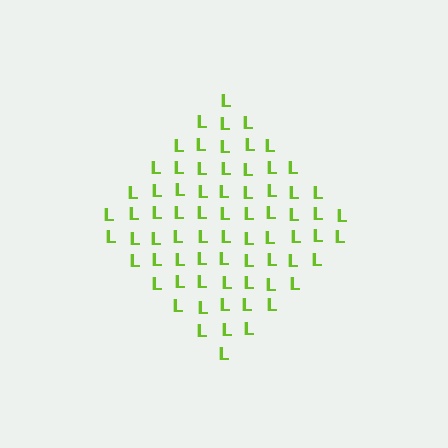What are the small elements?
The small elements are letter L's.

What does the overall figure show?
The overall figure shows a diamond.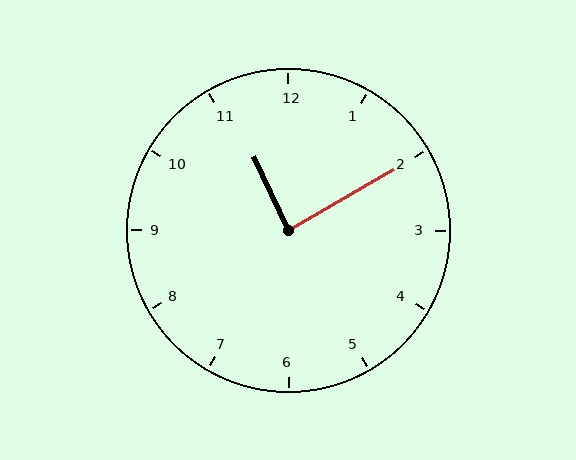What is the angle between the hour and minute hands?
Approximately 85 degrees.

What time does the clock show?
11:10.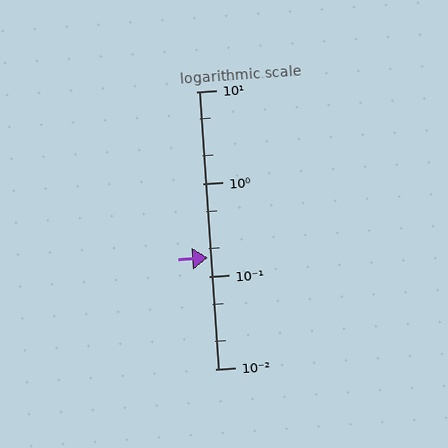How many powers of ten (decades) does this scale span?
The scale spans 3 decades, from 0.01 to 10.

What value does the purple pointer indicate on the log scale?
The pointer indicates approximately 0.16.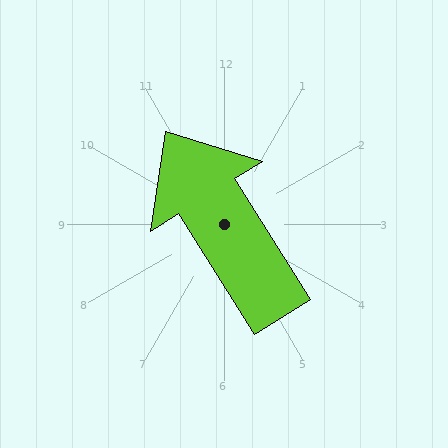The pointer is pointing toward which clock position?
Roughly 11 o'clock.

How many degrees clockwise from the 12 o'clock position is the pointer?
Approximately 328 degrees.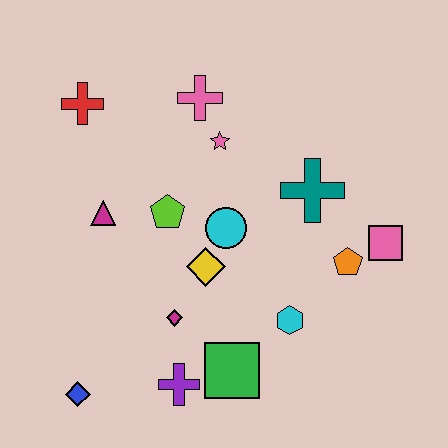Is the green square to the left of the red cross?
No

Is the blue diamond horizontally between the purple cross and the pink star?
No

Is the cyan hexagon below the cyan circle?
Yes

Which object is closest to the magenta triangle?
The lime pentagon is closest to the magenta triangle.